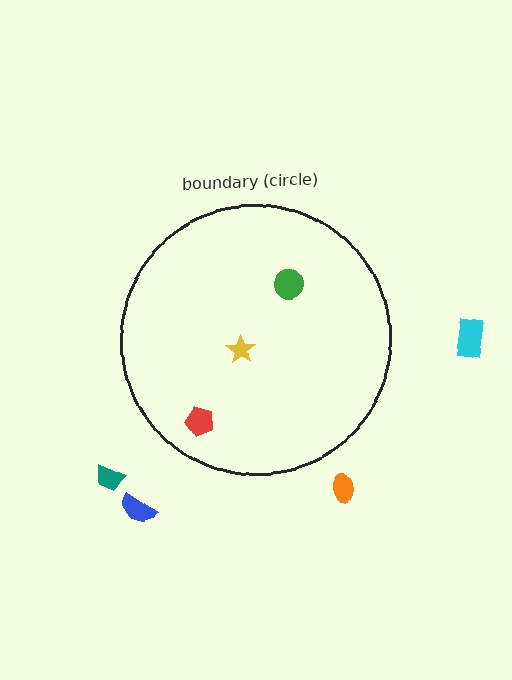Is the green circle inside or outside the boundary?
Inside.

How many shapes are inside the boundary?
3 inside, 4 outside.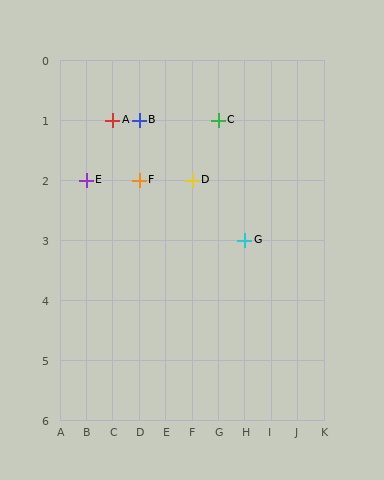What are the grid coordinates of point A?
Point A is at grid coordinates (C, 1).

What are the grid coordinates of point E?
Point E is at grid coordinates (B, 2).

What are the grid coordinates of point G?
Point G is at grid coordinates (H, 3).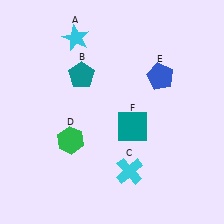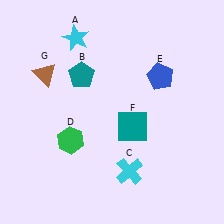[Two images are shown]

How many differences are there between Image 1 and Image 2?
There is 1 difference between the two images.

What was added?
A brown triangle (G) was added in Image 2.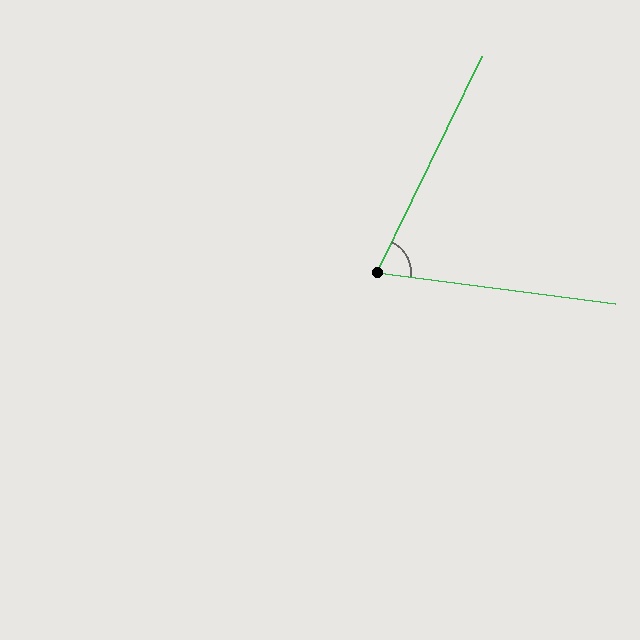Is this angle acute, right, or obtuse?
It is acute.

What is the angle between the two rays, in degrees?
Approximately 72 degrees.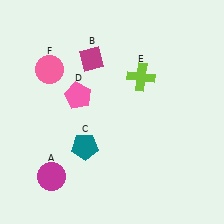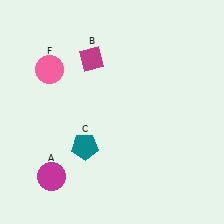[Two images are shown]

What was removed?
The pink pentagon (D), the lime cross (E) were removed in Image 2.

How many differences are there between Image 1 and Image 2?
There are 2 differences between the two images.